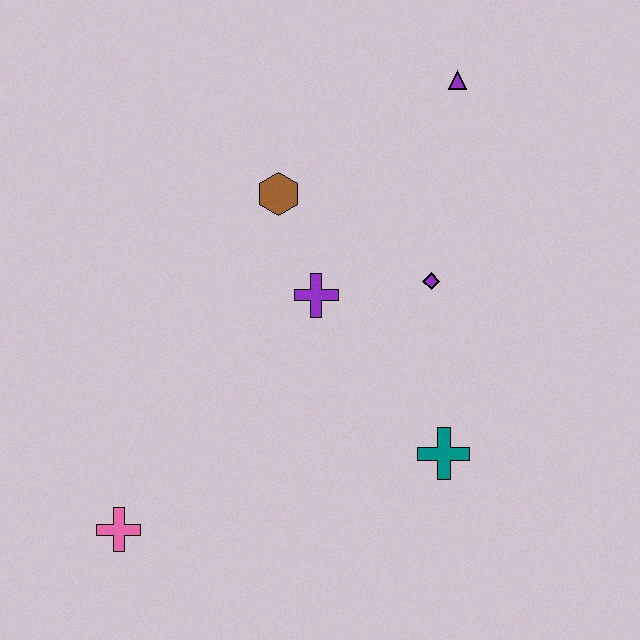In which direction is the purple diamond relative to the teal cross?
The purple diamond is above the teal cross.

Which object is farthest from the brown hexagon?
The pink cross is farthest from the brown hexagon.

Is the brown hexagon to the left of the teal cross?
Yes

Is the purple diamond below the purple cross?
No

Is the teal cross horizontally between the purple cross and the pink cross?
No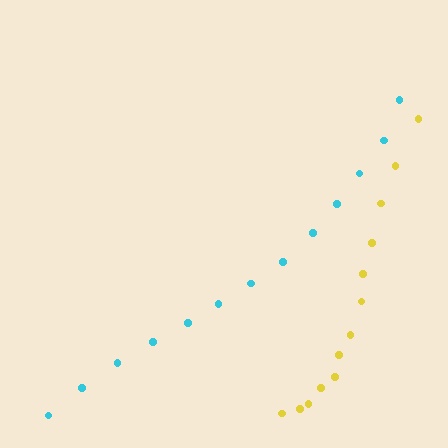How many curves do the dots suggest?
There are 2 distinct paths.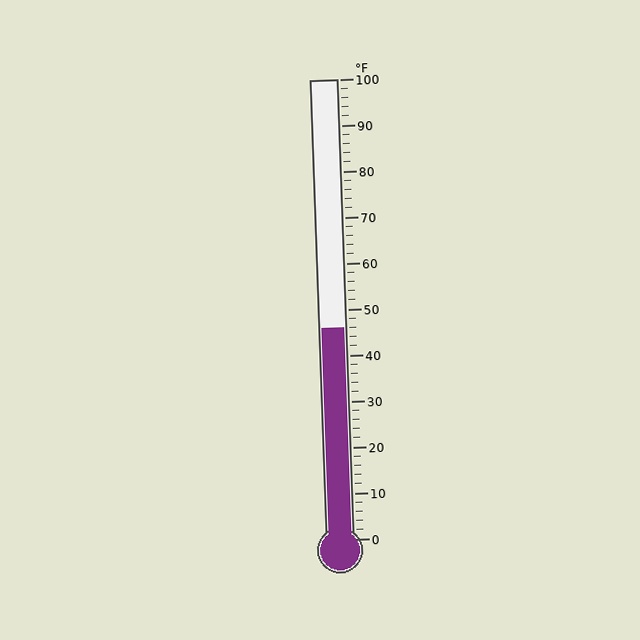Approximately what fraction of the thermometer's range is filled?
The thermometer is filled to approximately 45% of its range.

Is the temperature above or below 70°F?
The temperature is below 70°F.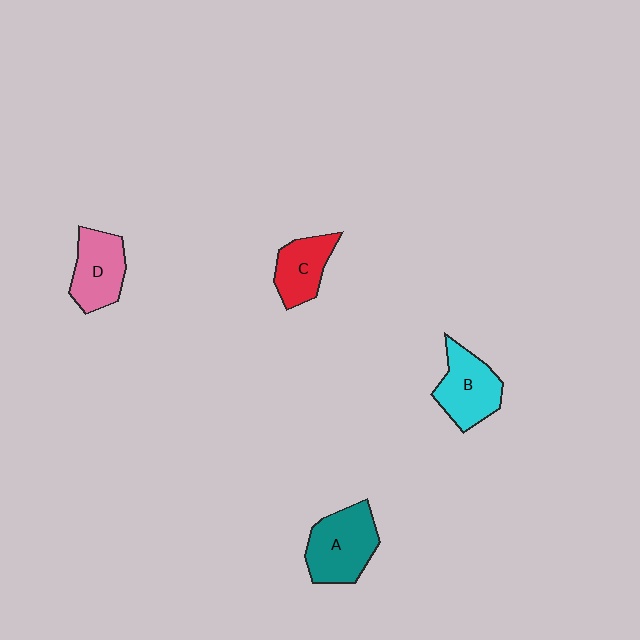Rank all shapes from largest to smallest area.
From largest to smallest: A (teal), B (cyan), D (pink), C (red).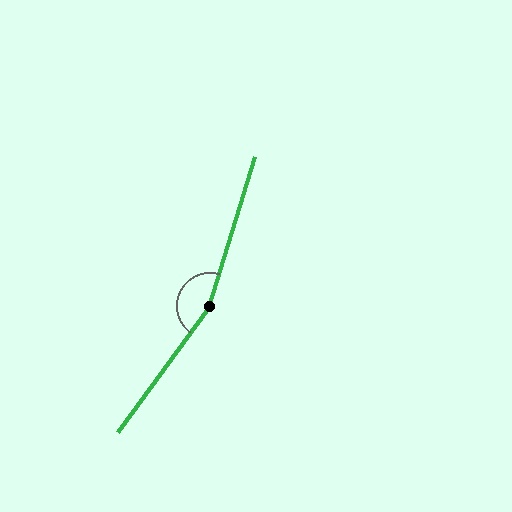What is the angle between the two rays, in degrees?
Approximately 161 degrees.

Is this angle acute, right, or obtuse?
It is obtuse.